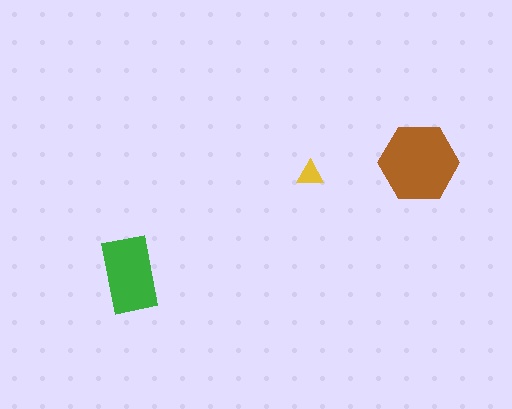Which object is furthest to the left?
The green rectangle is leftmost.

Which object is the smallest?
The yellow triangle.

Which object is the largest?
The brown hexagon.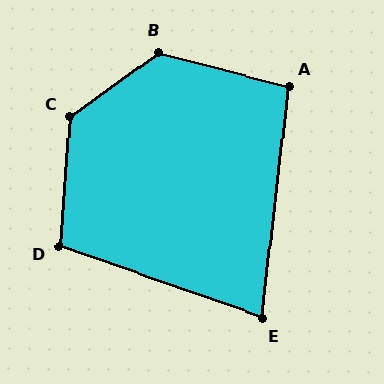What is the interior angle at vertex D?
Approximately 104 degrees (obtuse).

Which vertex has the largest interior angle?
C, at approximately 131 degrees.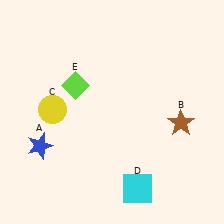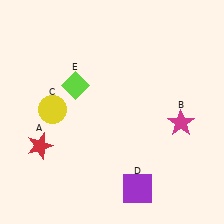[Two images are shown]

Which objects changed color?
A changed from blue to red. B changed from brown to magenta. D changed from cyan to purple.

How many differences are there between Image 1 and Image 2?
There are 3 differences between the two images.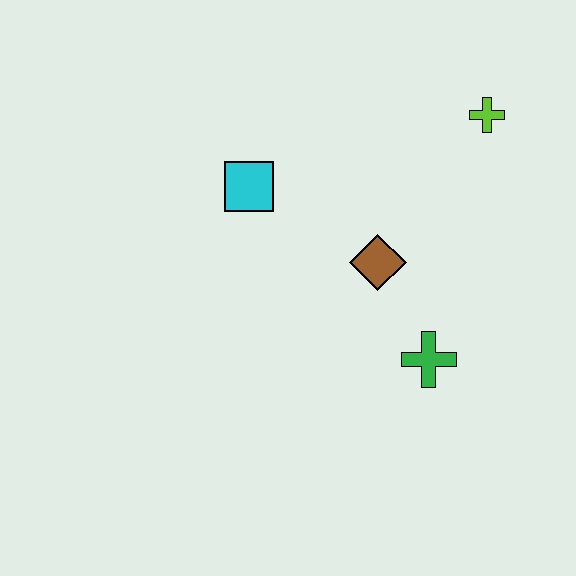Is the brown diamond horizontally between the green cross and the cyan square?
Yes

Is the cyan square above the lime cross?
No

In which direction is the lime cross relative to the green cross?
The lime cross is above the green cross.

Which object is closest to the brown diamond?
The green cross is closest to the brown diamond.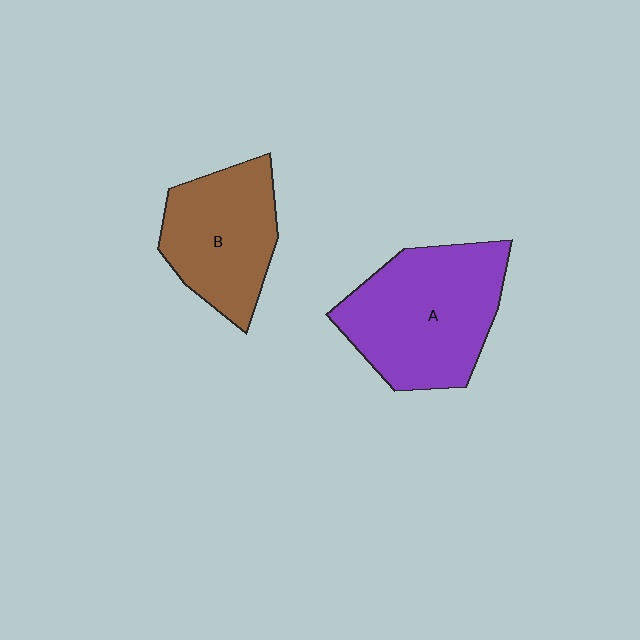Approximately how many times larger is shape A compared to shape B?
Approximately 1.3 times.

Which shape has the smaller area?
Shape B (brown).